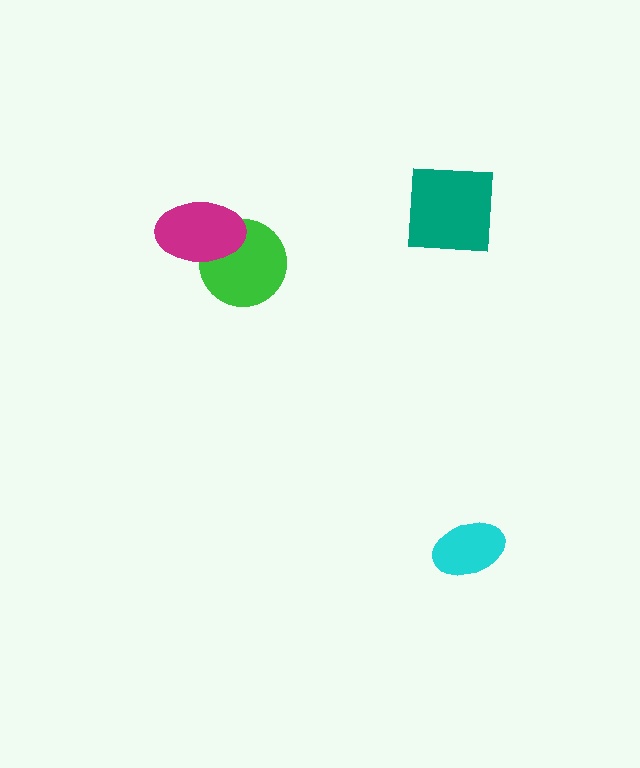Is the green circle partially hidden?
Yes, it is partially covered by another shape.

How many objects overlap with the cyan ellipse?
0 objects overlap with the cyan ellipse.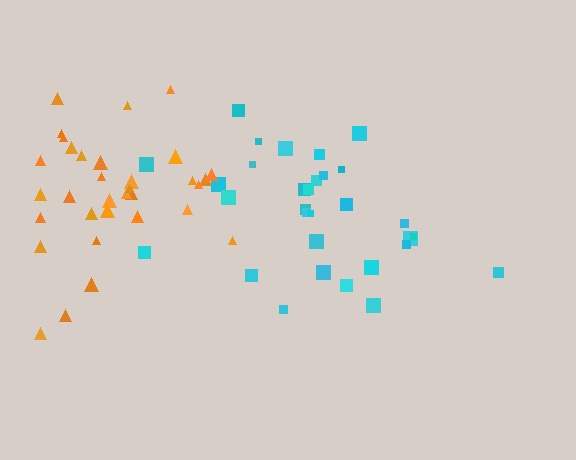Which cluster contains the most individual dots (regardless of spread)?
Orange (33).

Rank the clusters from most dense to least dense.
orange, cyan.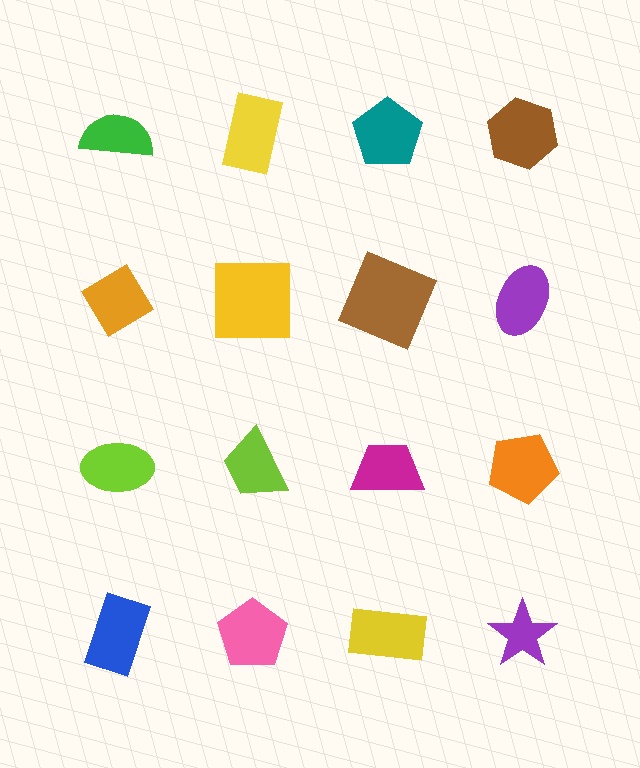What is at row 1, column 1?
A green semicircle.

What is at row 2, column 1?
An orange diamond.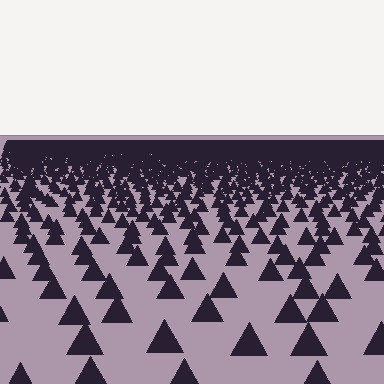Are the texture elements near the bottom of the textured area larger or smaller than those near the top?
Larger. Near the bottom, elements are closer to the viewer and appear at a bigger on-screen size.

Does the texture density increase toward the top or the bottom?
Density increases toward the top.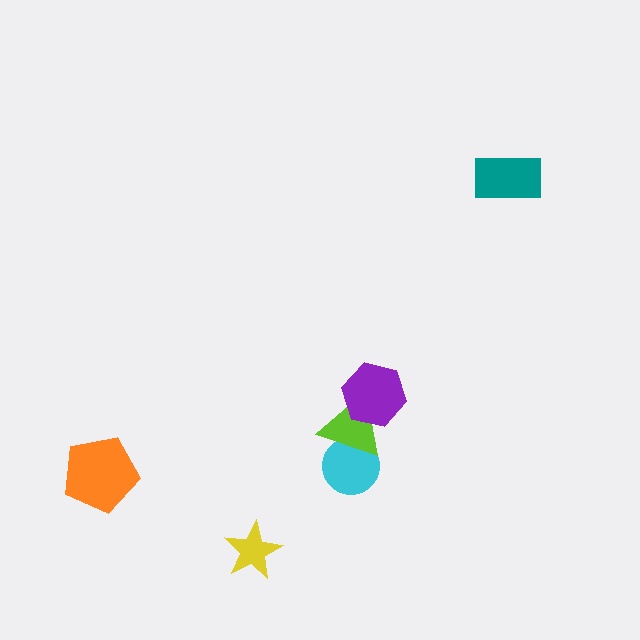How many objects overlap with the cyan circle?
1 object overlaps with the cyan circle.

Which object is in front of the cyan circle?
The lime triangle is in front of the cyan circle.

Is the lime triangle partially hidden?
Yes, it is partially covered by another shape.